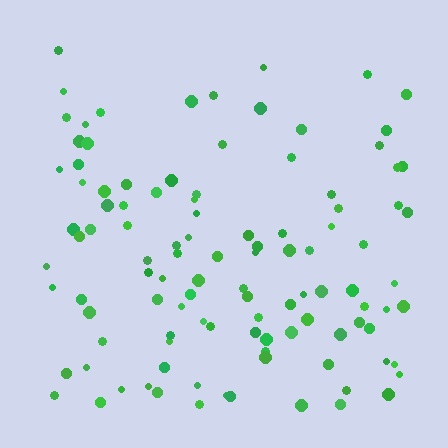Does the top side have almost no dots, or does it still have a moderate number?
Still a moderate number, just noticeably fewer than the bottom.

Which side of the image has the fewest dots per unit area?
The top.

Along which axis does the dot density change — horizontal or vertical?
Vertical.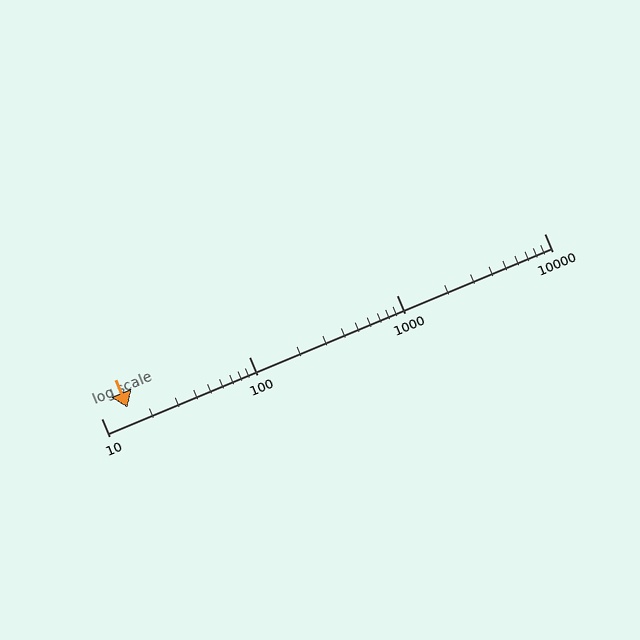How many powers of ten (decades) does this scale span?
The scale spans 3 decades, from 10 to 10000.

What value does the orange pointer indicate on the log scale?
The pointer indicates approximately 15.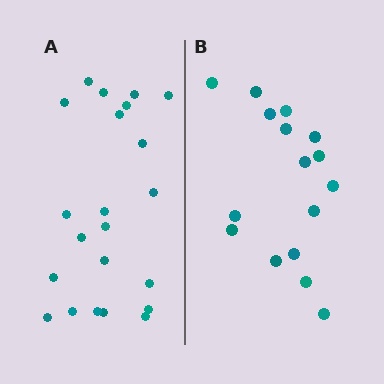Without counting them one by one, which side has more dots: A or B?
Region A (the left region) has more dots.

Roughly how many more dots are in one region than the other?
Region A has about 6 more dots than region B.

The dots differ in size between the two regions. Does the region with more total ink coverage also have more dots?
No. Region B has more total ink coverage because its dots are larger, but region A actually contains more individual dots. Total area can be misleading — the number of items is what matters here.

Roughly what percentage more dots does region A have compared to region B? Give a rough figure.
About 40% more.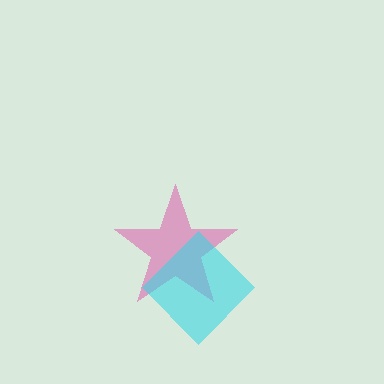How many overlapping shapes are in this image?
There are 2 overlapping shapes in the image.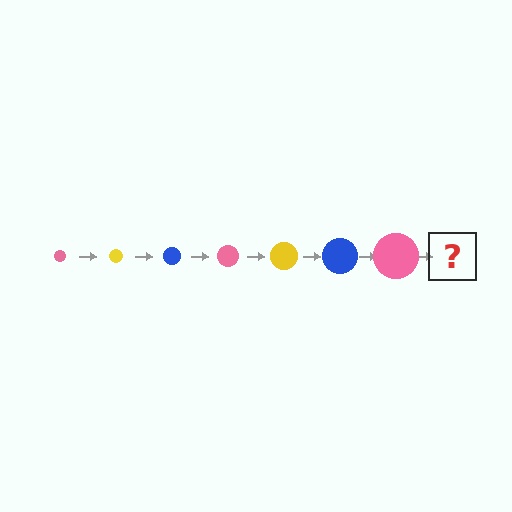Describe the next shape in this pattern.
It should be a yellow circle, larger than the previous one.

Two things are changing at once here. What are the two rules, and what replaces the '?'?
The two rules are that the circle grows larger each step and the color cycles through pink, yellow, and blue. The '?' should be a yellow circle, larger than the previous one.